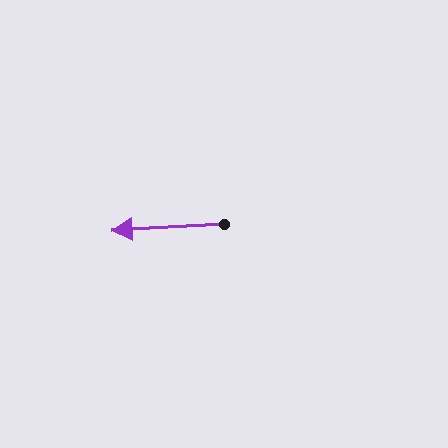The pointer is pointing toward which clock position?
Roughly 9 o'clock.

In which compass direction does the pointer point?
West.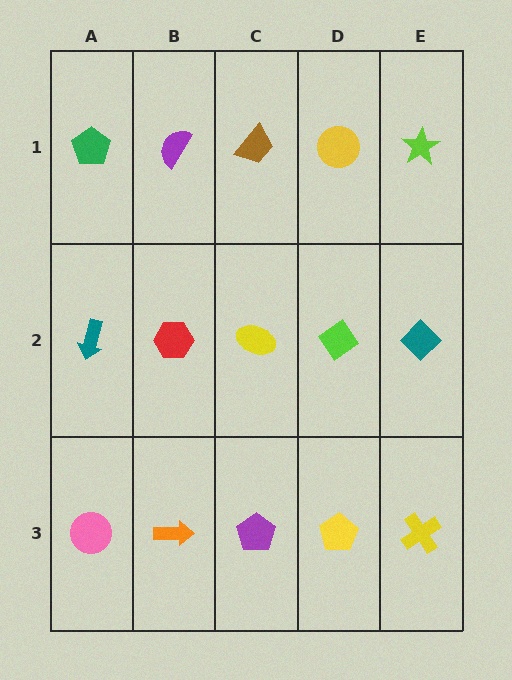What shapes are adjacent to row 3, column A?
A teal arrow (row 2, column A), an orange arrow (row 3, column B).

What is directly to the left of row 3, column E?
A yellow pentagon.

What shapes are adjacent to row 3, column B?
A red hexagon (row 2, column B), a pink circle (row 3, column A), a purple pentagon (row 3, column C).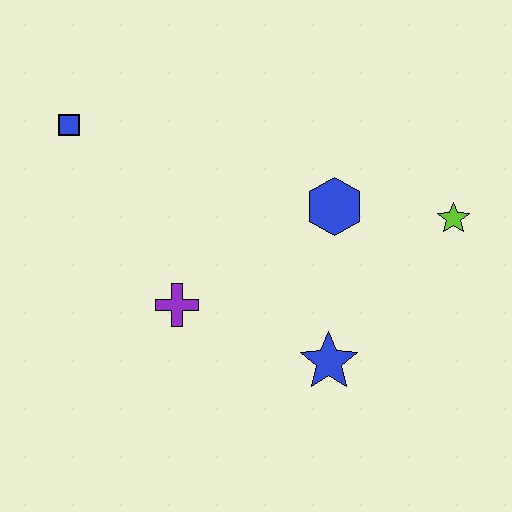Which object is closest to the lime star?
The blue hexagon is closest to the lime star.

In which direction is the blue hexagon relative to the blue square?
The blue hexagon is to the right of the blue square.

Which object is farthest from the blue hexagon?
The blue square is farthest from the blue hexagon.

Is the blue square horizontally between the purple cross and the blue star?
No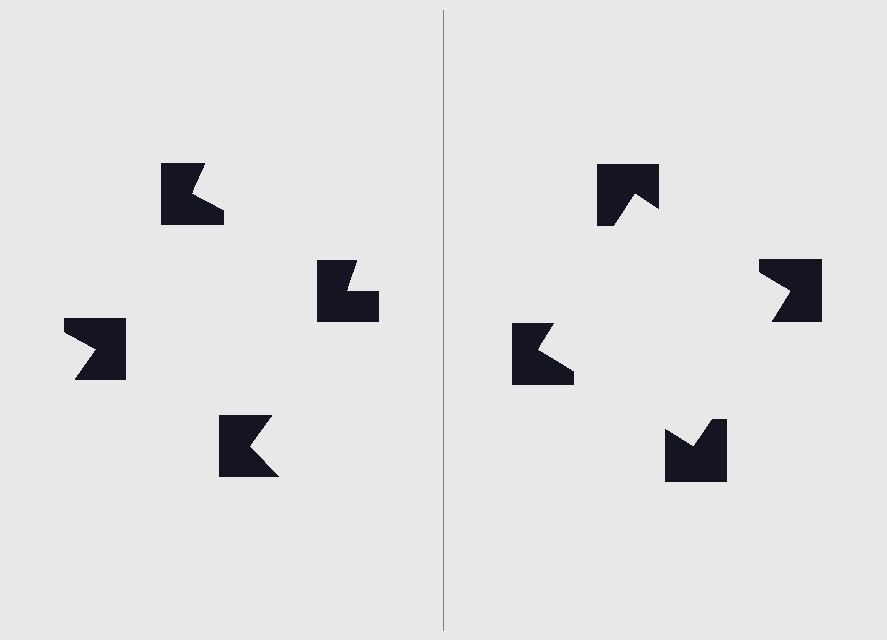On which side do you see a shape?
An illusory square appears on the right side. On the left side the wedge cuts are rotated, so no coherent shape forms.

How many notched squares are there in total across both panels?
8 — 4 on each side.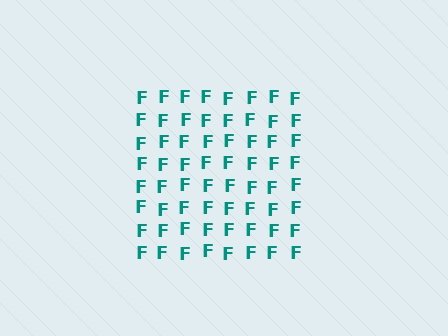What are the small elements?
The small elements are letter F's.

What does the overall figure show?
The overall figure shows a square.